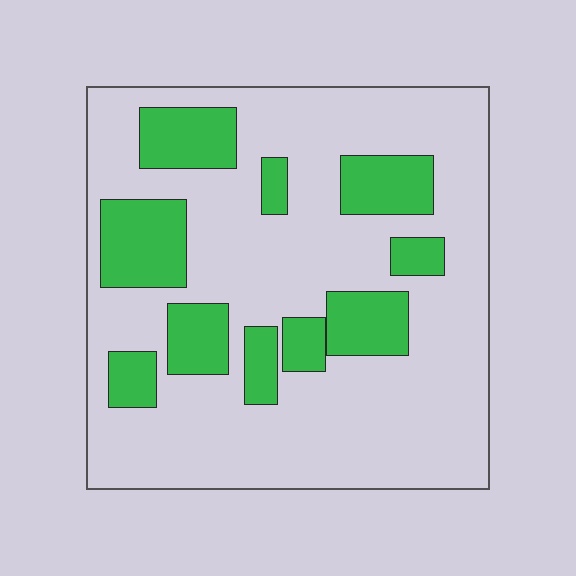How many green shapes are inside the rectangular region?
10.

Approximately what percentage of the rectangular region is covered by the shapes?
Approximately 25%.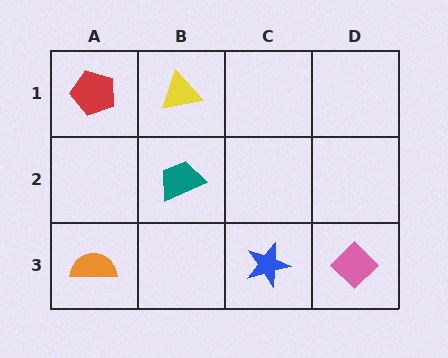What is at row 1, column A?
A red pentagon.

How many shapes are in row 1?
2 shapes.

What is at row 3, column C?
A blue star.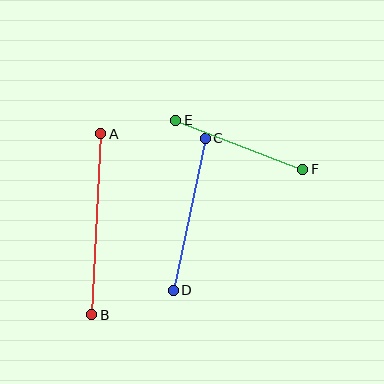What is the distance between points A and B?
The distance is approximately 181 pixels.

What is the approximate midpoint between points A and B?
The midpoint is at approximately (96, 224) pixels.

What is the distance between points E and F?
The distance is approximately 136 pixels.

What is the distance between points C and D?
The distance is approximately 155 pixels.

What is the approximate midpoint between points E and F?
The midpoint is at approximately (239, 145) pixels.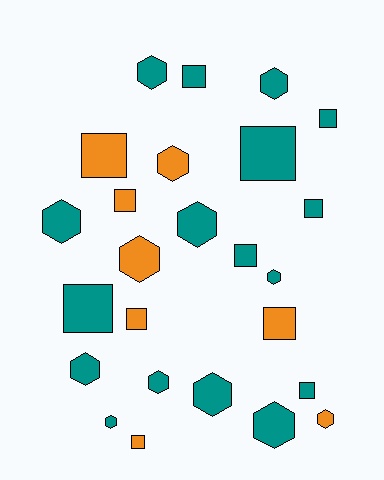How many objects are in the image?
There are 25 objects.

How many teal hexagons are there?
There are 10 teal hexagons.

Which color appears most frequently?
Teal, with 17 objects.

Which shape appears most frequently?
Hexagon, with 13 objects.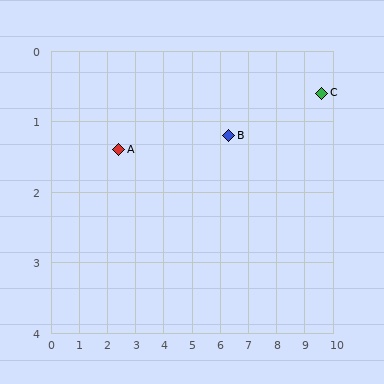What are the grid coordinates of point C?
Point C is at approximately (9.6, 0.6).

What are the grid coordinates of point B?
Point B is at approximately (6.3, 1.2).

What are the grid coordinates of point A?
Point A is at approximately (2.4, 1.4).